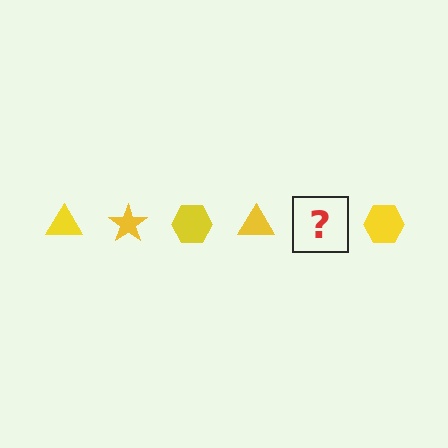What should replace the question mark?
The question mark should be replaced with a yellow star.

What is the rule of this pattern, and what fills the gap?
The rule is that the pattern cycles through triangle, star, hexagon shapes in yellow. The gap should be filled with a yellow star.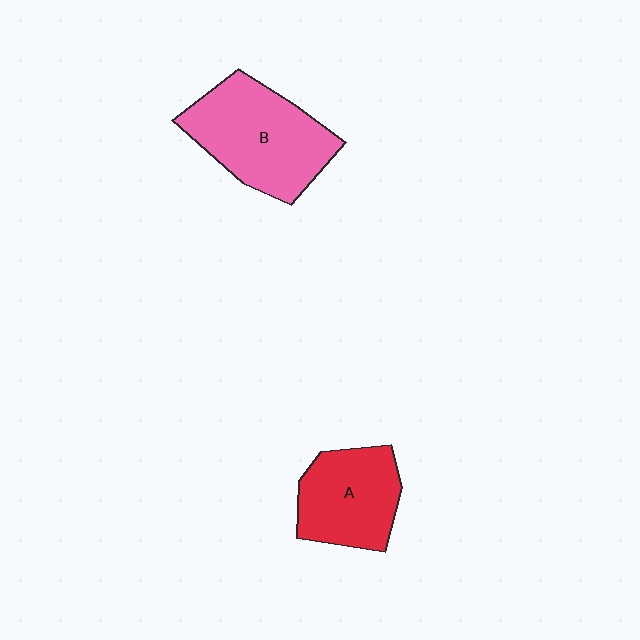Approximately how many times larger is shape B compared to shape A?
Approximately 1.3 times.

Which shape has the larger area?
Shape B (pink).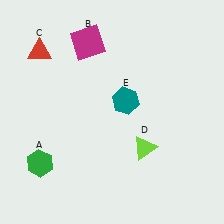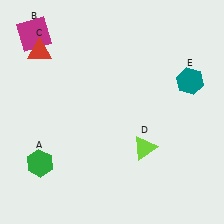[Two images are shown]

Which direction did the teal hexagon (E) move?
The teal hexagon (E) moved right.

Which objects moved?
The objects that moved are: the magenta square (B), the teal hexagon (E).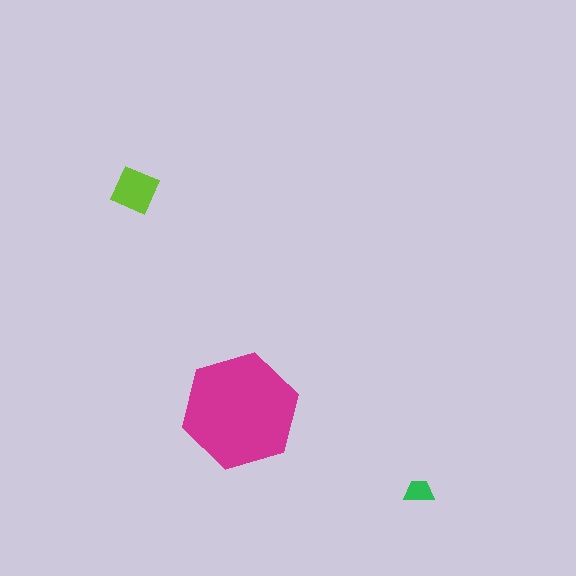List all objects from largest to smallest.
The magenta hexagon, the lime diamond, the green trapezoid.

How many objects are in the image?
There are 3 objects in the image.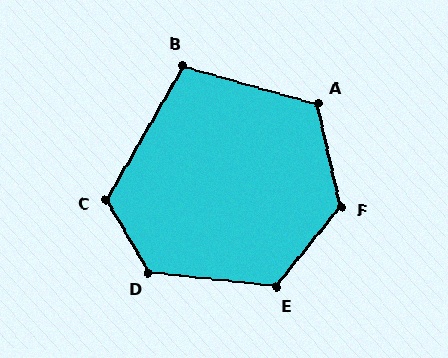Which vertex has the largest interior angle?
F, at approximately 129 degrees.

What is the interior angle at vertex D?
Approximately 127 degrees (obtuse).